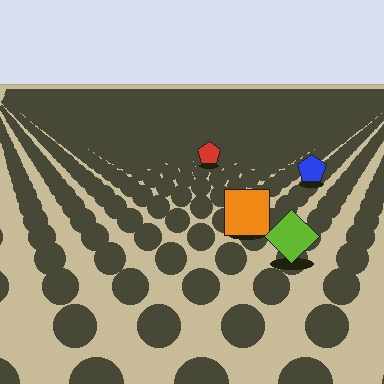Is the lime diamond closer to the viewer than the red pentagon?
Yes. The lime diamond is closer — you can tell from the texture gradient: the ground texture is coarser near it.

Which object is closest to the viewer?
The lime diamond is closest. The texture marks near it are larger and more spread out.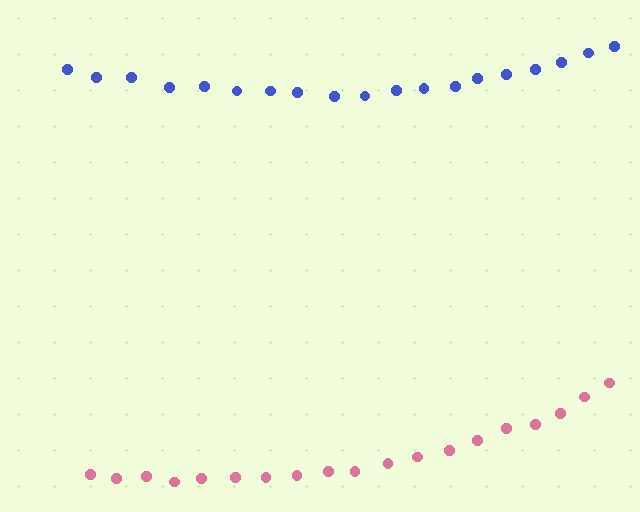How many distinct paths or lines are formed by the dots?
There are 2 distinct paths.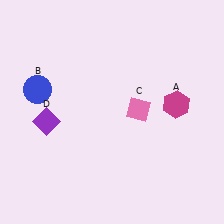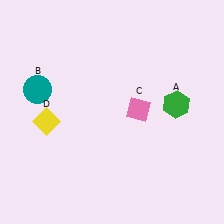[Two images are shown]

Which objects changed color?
A changed from magenta to green. B changed from blue to teal. D changed from purple to yellow.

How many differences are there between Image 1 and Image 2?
There are 3 differences between the two images.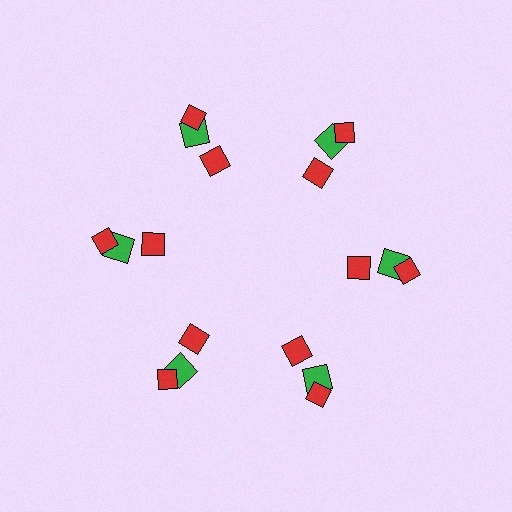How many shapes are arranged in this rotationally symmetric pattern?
There are 18 shapes, arranged in 6 groups of 3.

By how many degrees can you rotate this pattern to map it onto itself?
The pattern maps onto itself every 60 degrees of rotation.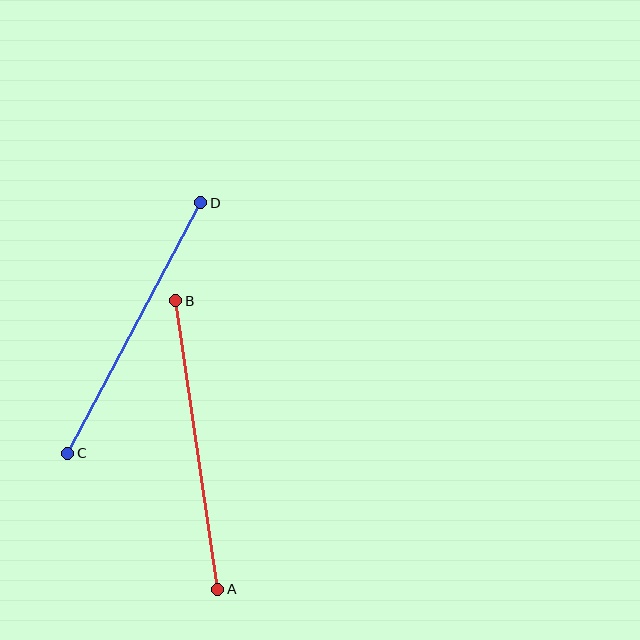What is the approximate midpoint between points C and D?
The midpoint is at approximately (134, 328) pixels.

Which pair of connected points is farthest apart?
Points A and B are farthest apart.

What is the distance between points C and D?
The distance is approximately 284 pixels.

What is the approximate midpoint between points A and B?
The midpoint is at approximately (197, 445) pixels.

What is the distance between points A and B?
The distance is approximately 291 pixels.